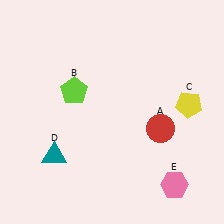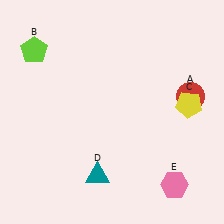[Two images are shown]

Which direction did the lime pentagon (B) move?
The lime pentagon (B) moved up.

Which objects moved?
The objects that moved are: the red circle (A), the lime pentagon (B), the teal triangle (D).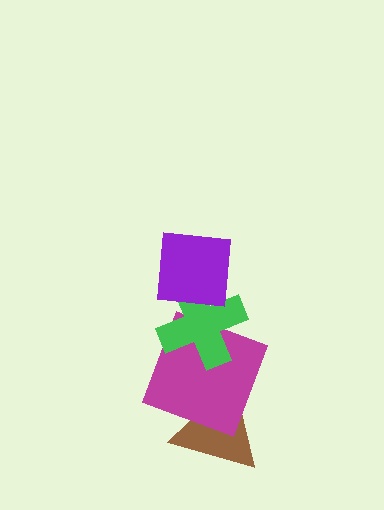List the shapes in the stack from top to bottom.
From top to bottom: the purple square, the green cross, the magenta square, the brown triangle.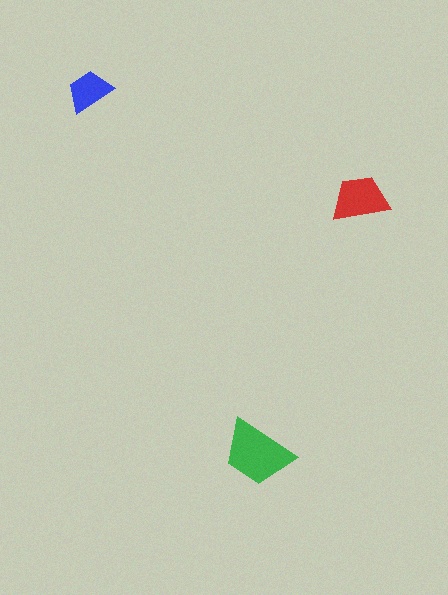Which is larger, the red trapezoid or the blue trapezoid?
The red one.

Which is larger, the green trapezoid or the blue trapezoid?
The green one.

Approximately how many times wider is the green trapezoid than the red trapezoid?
About 1.5 times wider.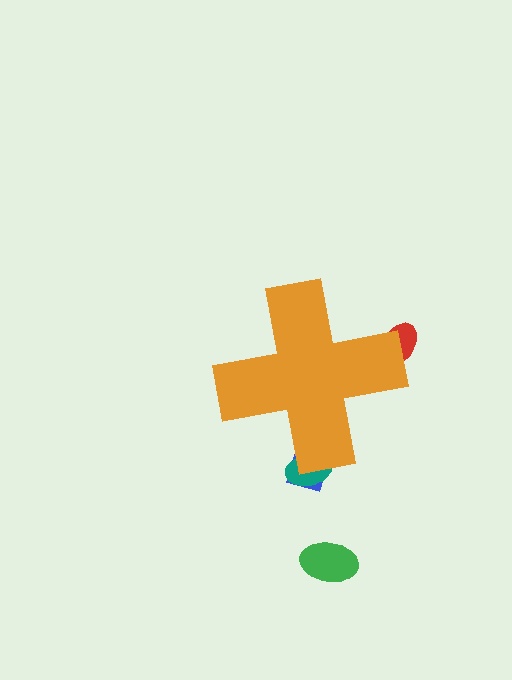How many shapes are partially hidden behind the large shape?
3 shapes are partially hidden.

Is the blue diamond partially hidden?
Yes, the blue diamond is partially hidden behind the orange cross.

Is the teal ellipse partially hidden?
Yes, the teal ellipse is partially hidden behind the orange cross.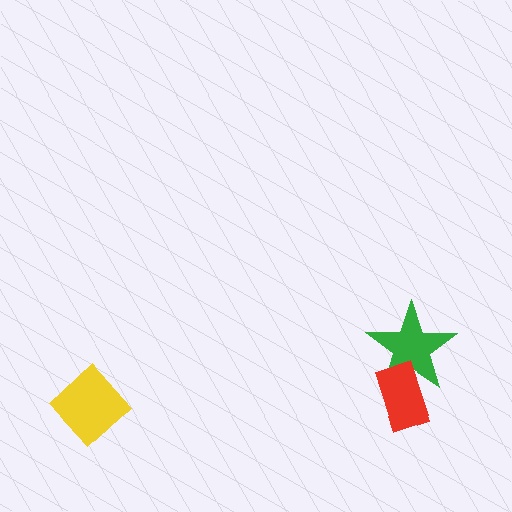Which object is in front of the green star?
The red rectangle is in front of the green star.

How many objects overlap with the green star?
1 object overlaps with the green star.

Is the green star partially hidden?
Yes, it is partially covered by another shape.